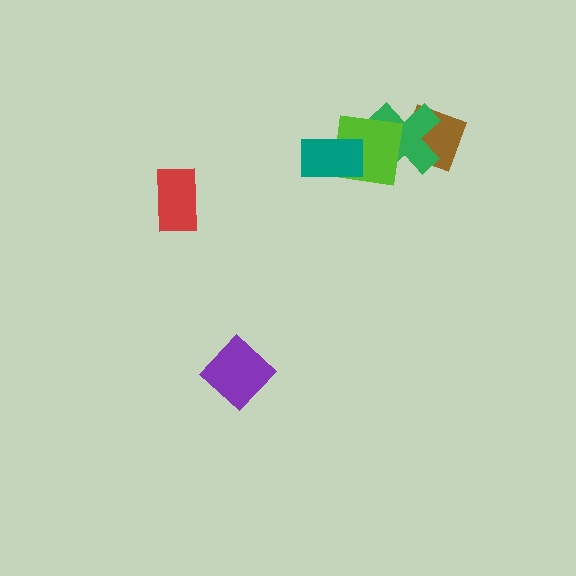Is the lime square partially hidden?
Yes, it is partially covered by another shape.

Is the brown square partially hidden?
Yes, it is partially covered by another shape.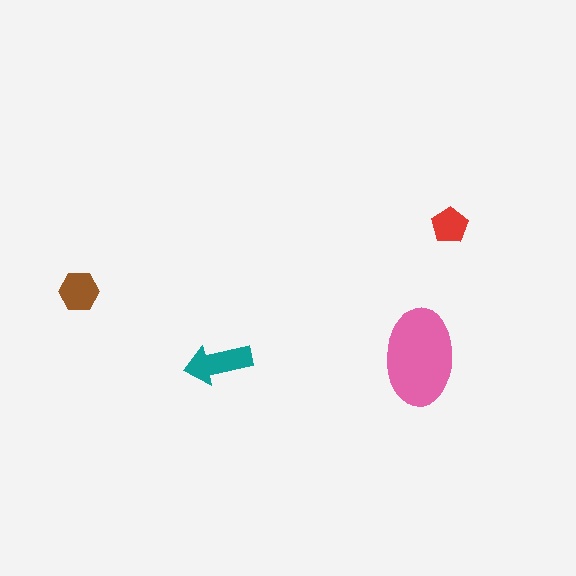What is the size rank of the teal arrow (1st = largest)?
2nd.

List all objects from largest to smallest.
The pink ellipse, the teal arrow, the brown hexagon, the red pentagon.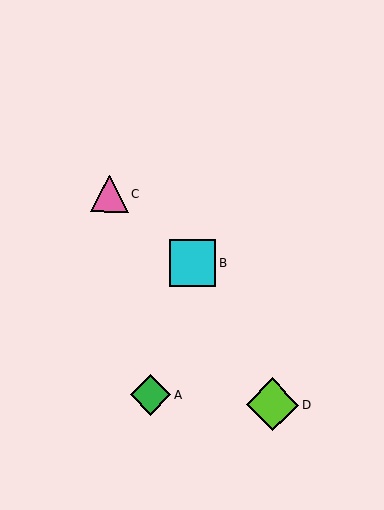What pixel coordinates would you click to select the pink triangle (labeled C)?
Click at (110, 193) to select the pink triangle C.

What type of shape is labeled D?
Shape D is a lime diamond.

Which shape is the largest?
The lime diamond (labeled D) is the largest.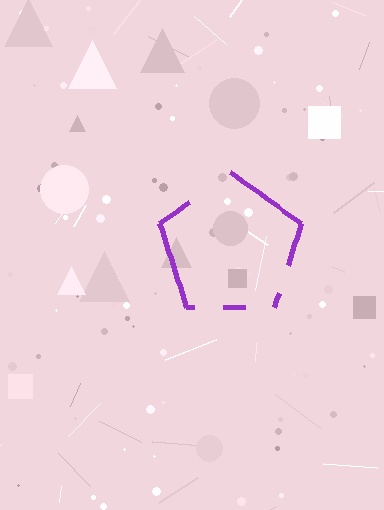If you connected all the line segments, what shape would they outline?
They would outline a pentagon.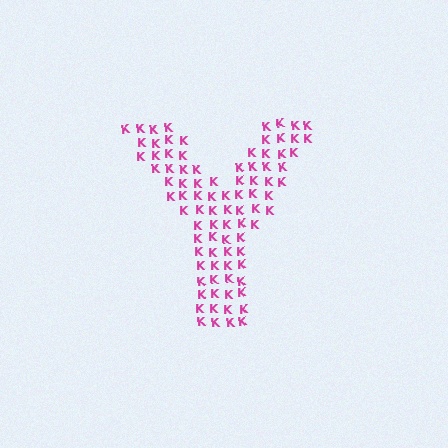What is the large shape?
The large shape is the letter Y.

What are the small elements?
The small elements are letter K's.